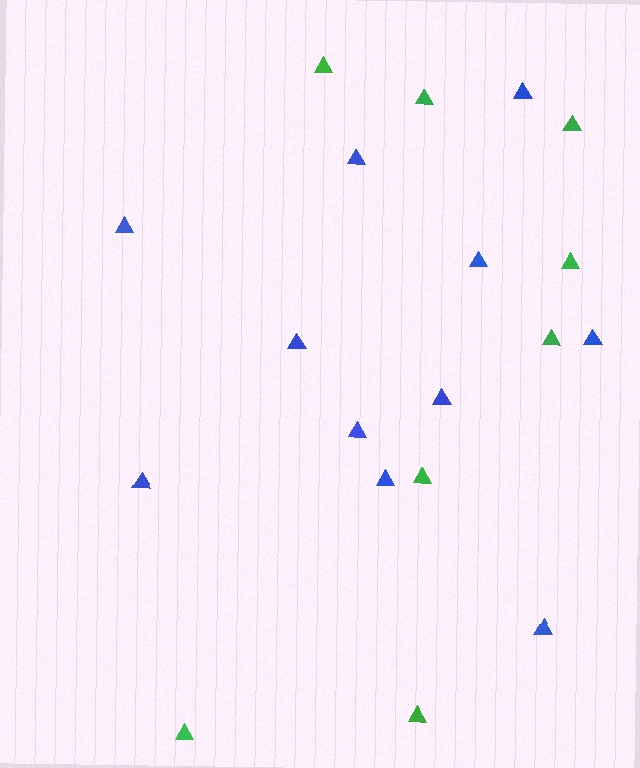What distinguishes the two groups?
There are 2 groups: one group of blue triangles (11) and one group of green triangles (8).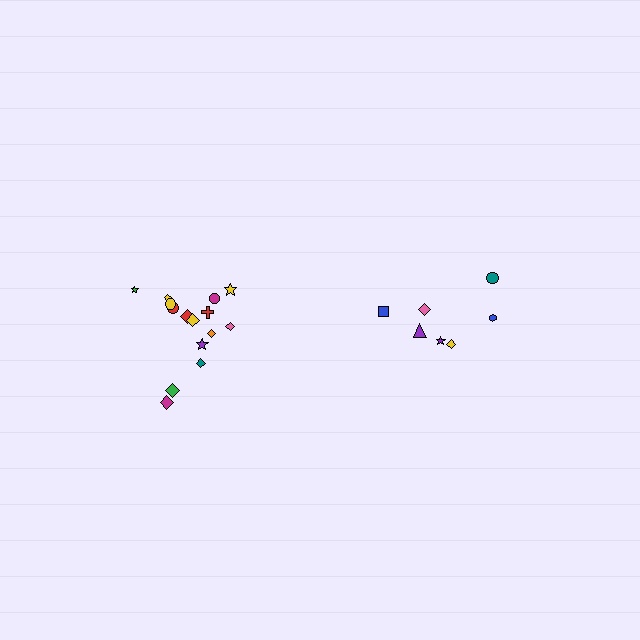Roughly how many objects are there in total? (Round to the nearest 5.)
Roughly 20 objects in total.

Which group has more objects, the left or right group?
The left group.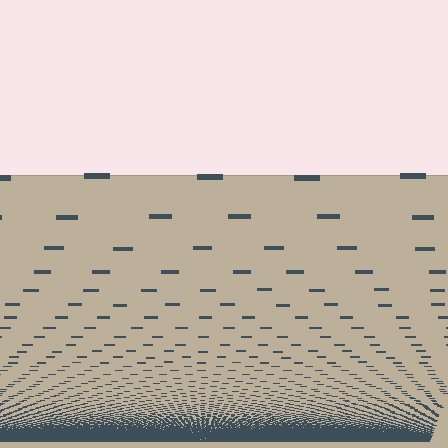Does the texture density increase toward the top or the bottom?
Density increases toward the bottom.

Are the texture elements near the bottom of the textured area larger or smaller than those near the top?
Smaller. The gradient is inverted — elements near the bottom are smaller and denser.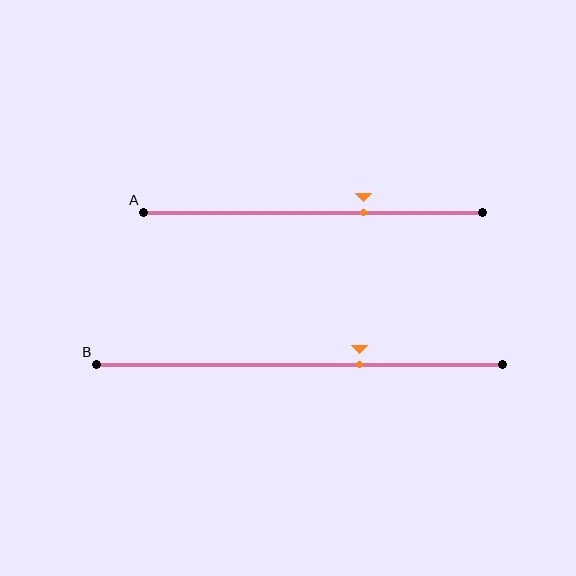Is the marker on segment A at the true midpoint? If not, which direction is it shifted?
No, the marker on segment A is shifted to the right by about 15% of the segment length.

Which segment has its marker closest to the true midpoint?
Segment B has its marker closest to the true midpoint.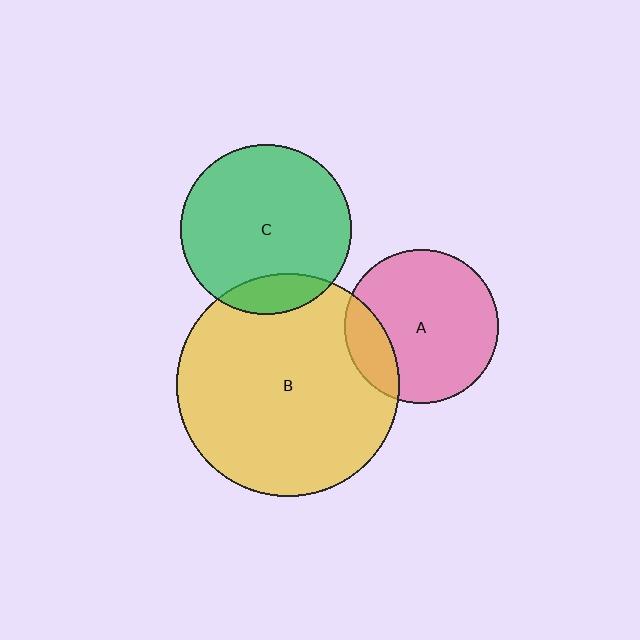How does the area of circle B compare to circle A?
Approximately 2.1 times.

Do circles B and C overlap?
Yes.